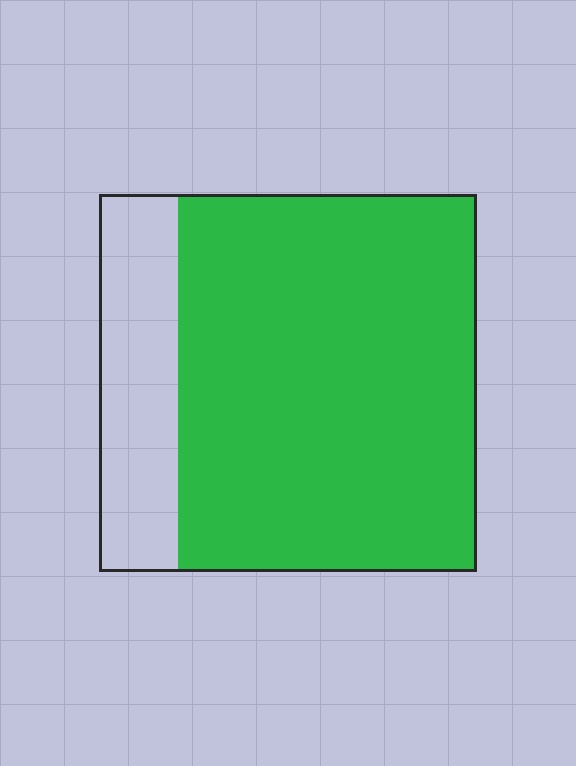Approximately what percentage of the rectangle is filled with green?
Approximately 80%.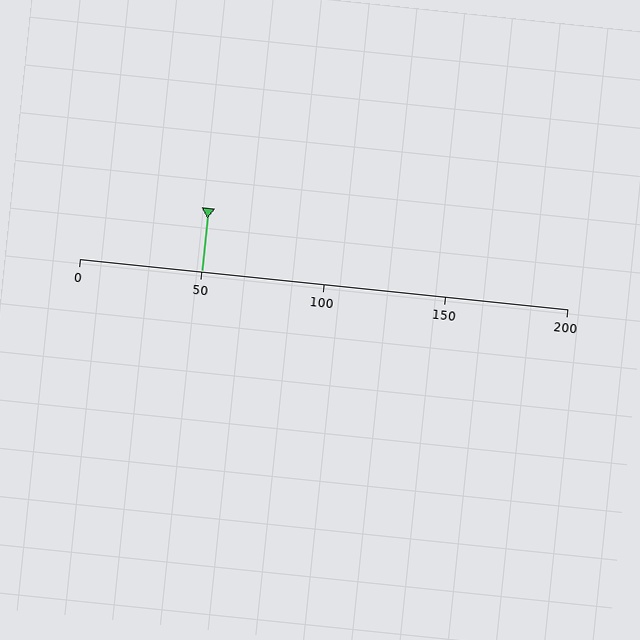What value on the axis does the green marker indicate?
The marker indicates approximately 50.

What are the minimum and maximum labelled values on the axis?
The axis runs from 0 to 200.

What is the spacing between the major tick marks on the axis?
The major ticks are spaced 50 apart.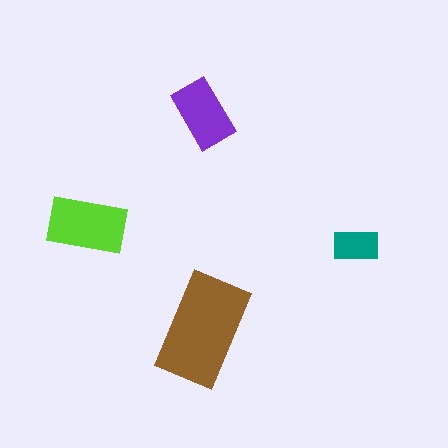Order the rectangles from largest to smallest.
the brown one, the lime one, the purple one, the teal one.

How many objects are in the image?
There are 4 objects in the image.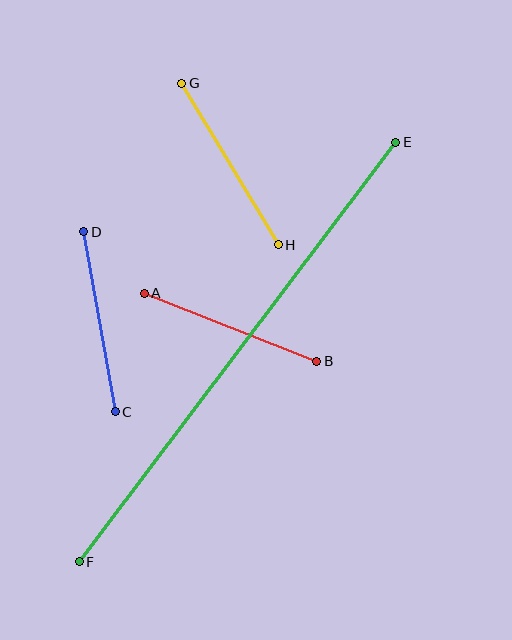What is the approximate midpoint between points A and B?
The midpoint is at approximately (230, 327) pixels.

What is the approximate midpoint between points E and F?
The midpoint is at approximately (237, 352) pixels.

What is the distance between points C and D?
The distance is approximately 183 pixels.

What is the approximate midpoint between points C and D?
The midpoint is at approximately (99, 322) pixels.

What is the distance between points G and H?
The distance is approximately 188 pixels.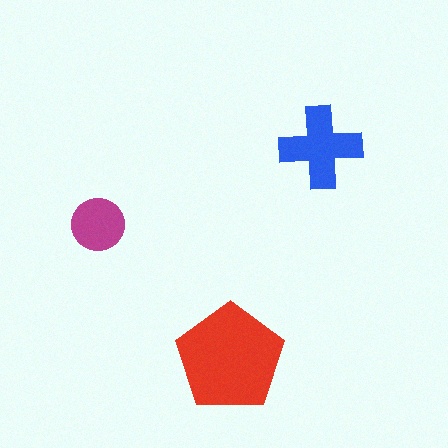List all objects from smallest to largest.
The magenta circle, the blue cross, the red pentagon.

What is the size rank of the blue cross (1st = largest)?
2nd.